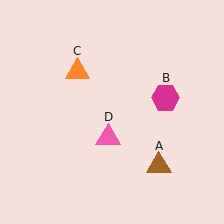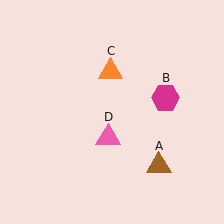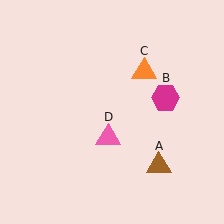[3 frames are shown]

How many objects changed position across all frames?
1 object changed position: orange triangle (object C).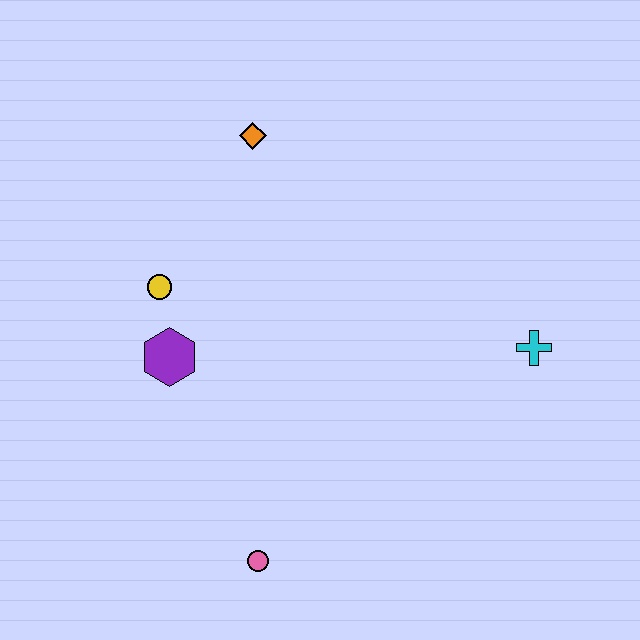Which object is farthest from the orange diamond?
The pink circle is farthest from the orange diamond.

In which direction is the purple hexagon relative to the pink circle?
The purple hexagon is above the pink circle.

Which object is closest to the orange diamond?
The yellow circle is closest to the orange diamond.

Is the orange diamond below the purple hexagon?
No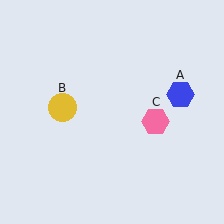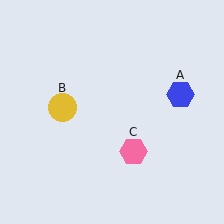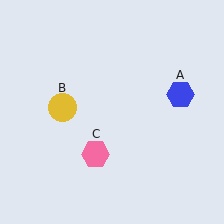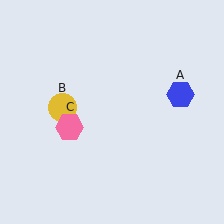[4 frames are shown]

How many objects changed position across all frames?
1 object changed position: pink hexagon (object C).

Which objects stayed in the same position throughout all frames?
Blue hexagon (object A) and yellow circle (object B) remained stationary.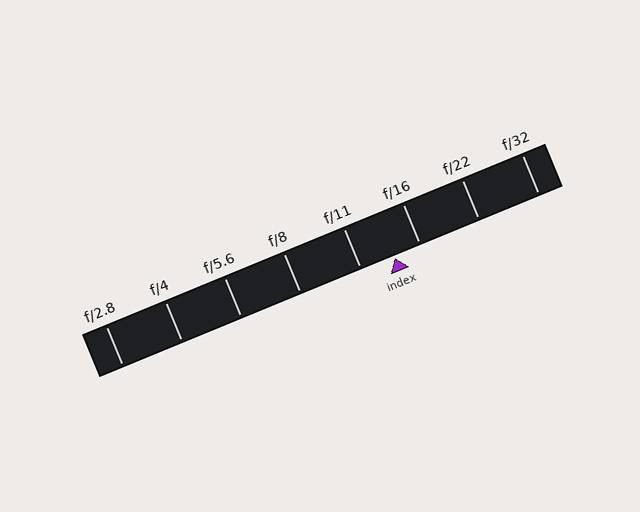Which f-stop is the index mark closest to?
The index mark is closest to f/16.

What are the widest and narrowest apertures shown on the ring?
The widest aperture shown is f/2.8 and the narrowest is f/32.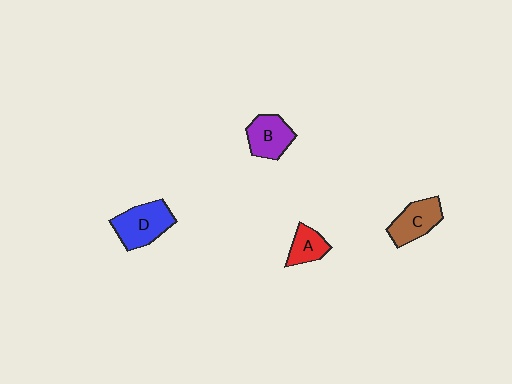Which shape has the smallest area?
Shape A (red).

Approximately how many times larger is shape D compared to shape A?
Approximately 1.8 times.